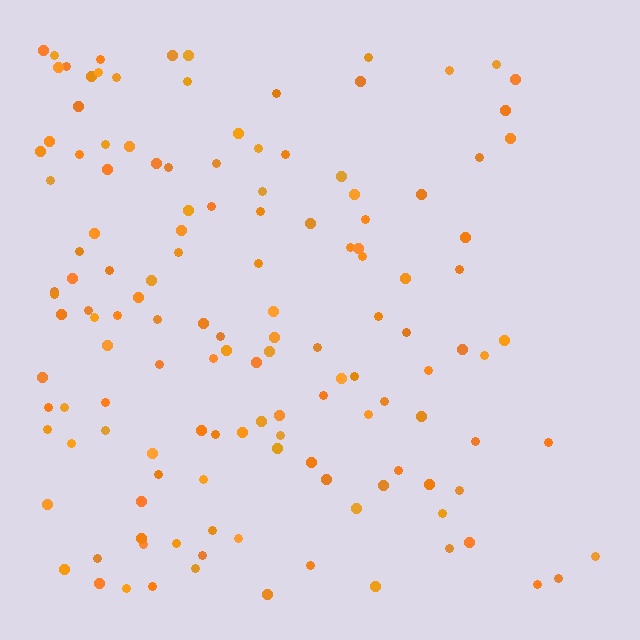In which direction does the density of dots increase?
From right to left, with the left side densest.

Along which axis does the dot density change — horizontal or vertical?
Horizontal.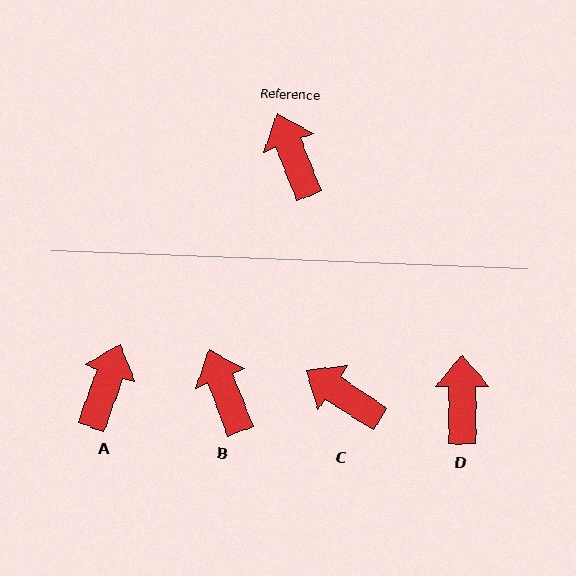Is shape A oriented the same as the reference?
No, it is off by about 41 degrees.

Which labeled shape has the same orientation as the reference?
B.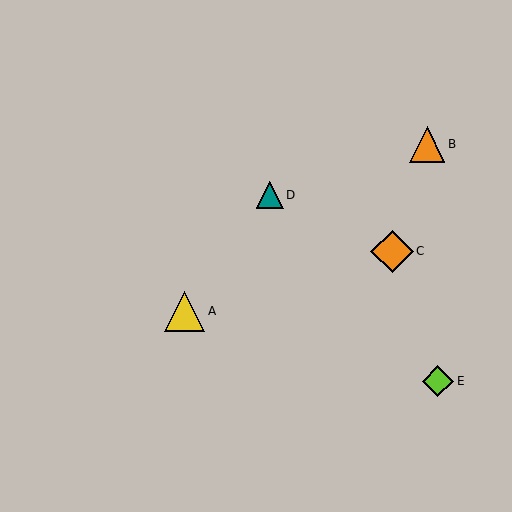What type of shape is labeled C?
Shape C is an orange diamond.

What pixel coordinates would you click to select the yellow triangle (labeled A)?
Click at (185, 311) to select the yellow triangle A.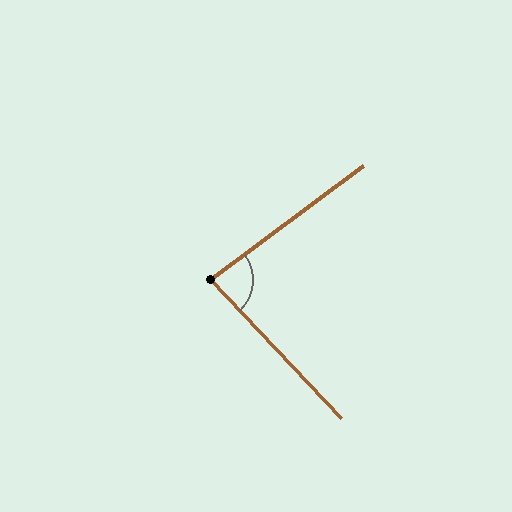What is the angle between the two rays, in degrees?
Approximately 83 degrees.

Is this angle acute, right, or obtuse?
It is acute.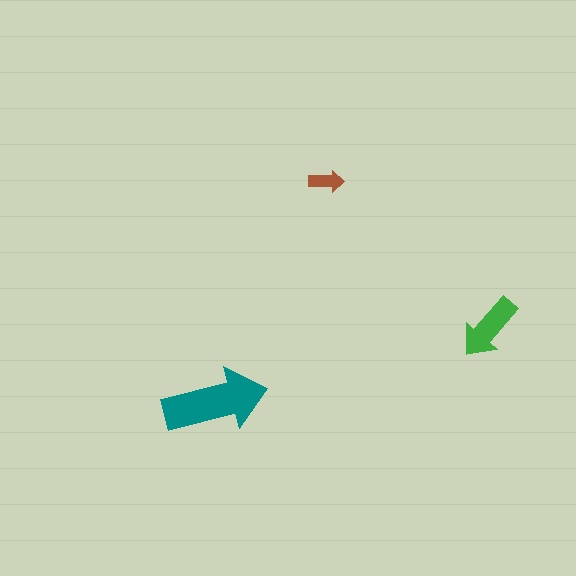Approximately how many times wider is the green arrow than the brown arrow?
About 2 times wider.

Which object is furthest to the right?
The green arrow is rightmost.